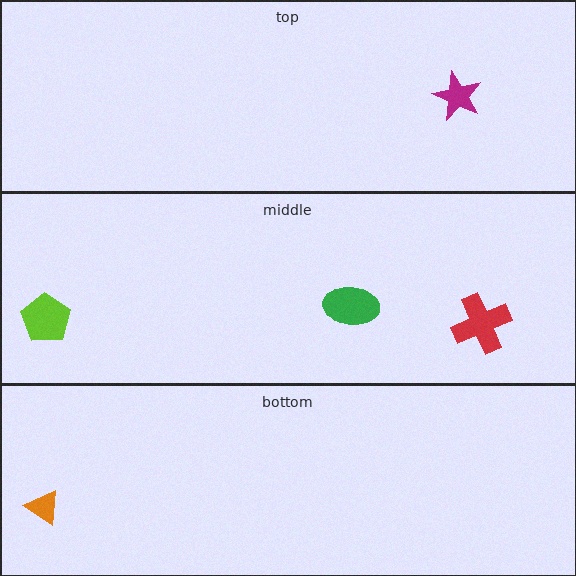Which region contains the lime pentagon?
The middle region.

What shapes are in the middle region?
The red cross, the lime pentagon, the green ellipse.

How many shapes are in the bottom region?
1.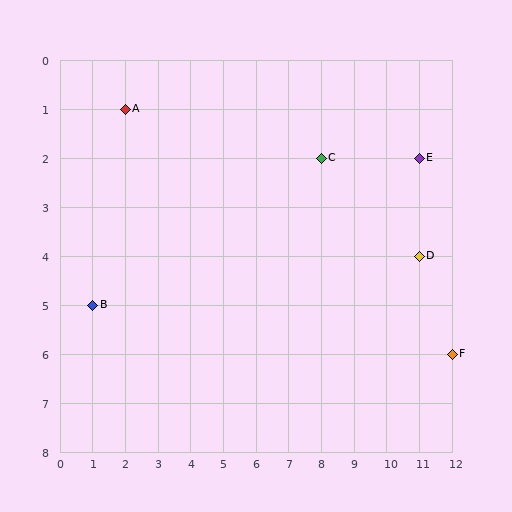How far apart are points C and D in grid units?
Points C and D are 3 columns and 2 rows apart (about 3.6 grid units diagonally).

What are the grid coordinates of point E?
Point E is at grid coordinates (11, 2).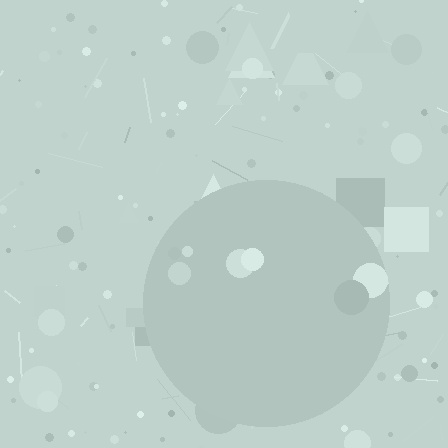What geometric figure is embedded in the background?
A circle is embedded in the background.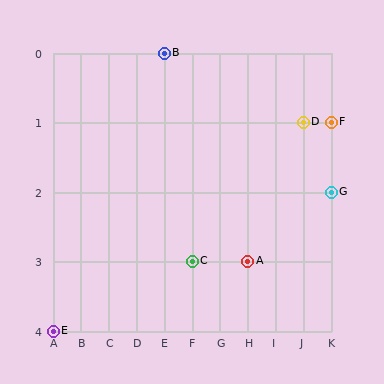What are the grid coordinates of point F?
Point F is at grid coordinates (K, 1).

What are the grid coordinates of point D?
Point D is at grid coordinates (J, 1).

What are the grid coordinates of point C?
Point C is at grid coordinates (F, 3).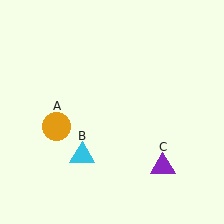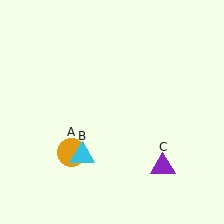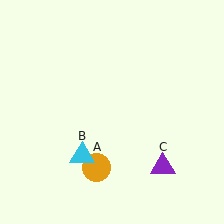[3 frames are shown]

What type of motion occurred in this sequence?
The orange circle (object A) rotated counterclockwise around the center of the scene.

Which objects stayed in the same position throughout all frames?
Cyan triangle (object B) and purple triangle (object C) remained stationary.